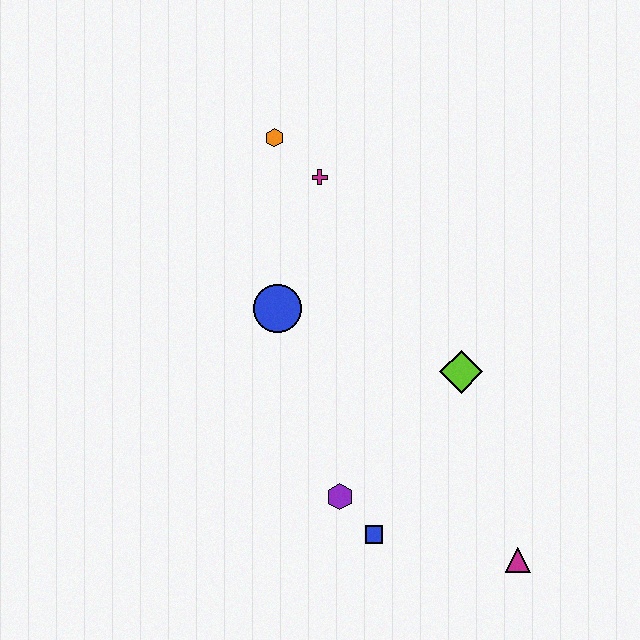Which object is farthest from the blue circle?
The magenta triangle is farthest from the blue circle.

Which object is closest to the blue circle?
The magenta cross is closest to the blue circle.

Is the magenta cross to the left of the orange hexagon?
No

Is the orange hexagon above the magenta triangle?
Yes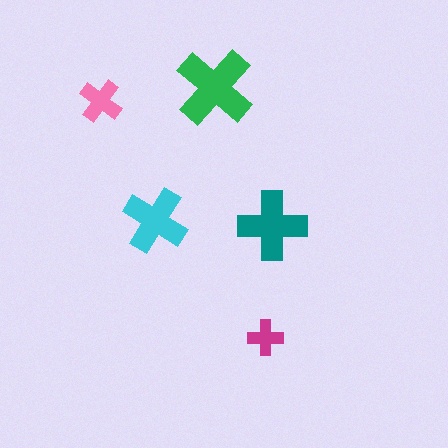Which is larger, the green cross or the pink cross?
The green one.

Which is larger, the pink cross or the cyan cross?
The cyan one.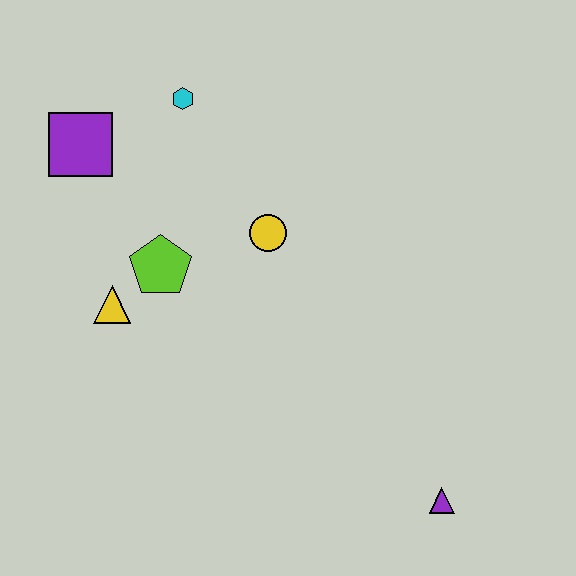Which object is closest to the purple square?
The cyan hexagon is closest to the purple square.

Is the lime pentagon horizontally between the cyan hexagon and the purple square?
Yes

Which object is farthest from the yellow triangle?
The purple triangle is farthest from the yellow triangle.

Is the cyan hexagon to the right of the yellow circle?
No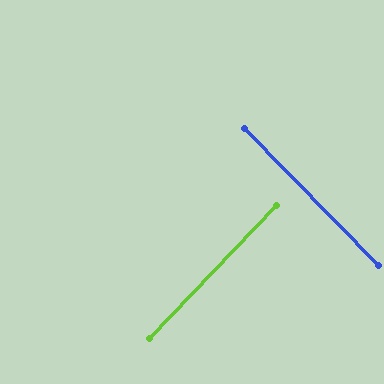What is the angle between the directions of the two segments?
Approximately 88 degrees.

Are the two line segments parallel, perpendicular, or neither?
Perpendicular — they meet at approximately 88°.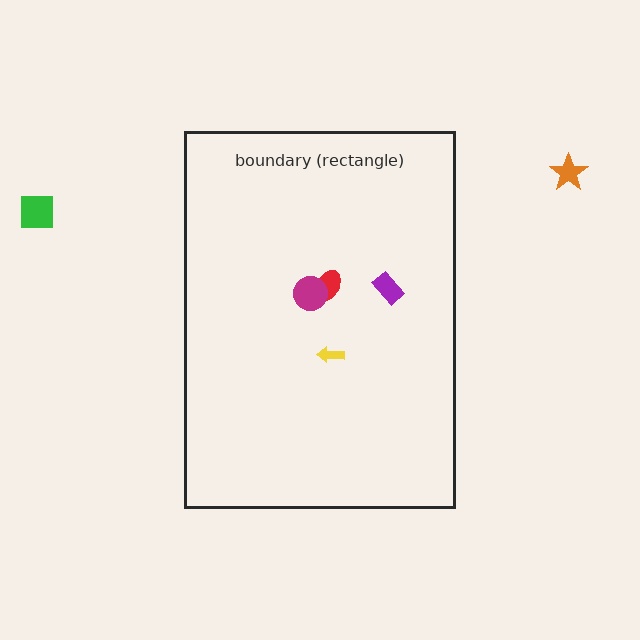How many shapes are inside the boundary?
4 inside, 2 outside.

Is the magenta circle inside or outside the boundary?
Inside.